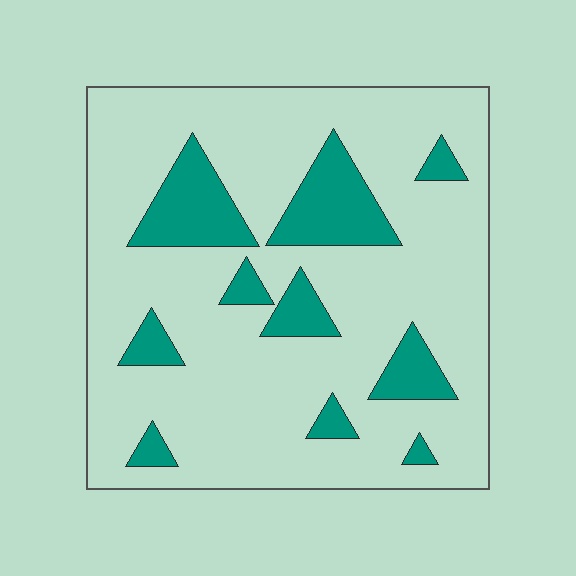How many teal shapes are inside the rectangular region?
10.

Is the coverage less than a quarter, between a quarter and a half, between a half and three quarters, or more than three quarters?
Less than a quarter.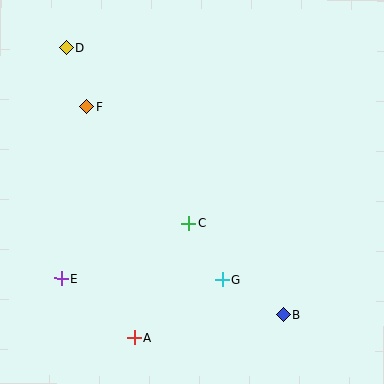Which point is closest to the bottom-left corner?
Point E is closest to the bottom-left corner.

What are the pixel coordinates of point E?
Point E is at (61, 278).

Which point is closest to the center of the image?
Point C at (189, 223) is closest to the center.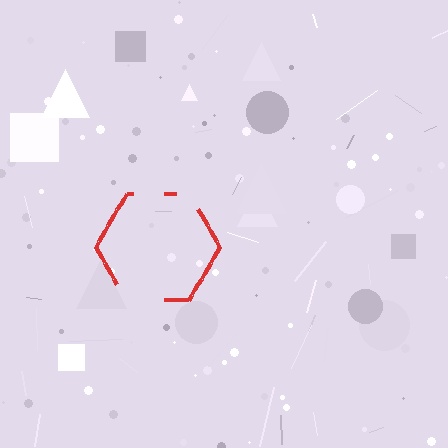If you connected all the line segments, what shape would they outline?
They would outline a hexagon.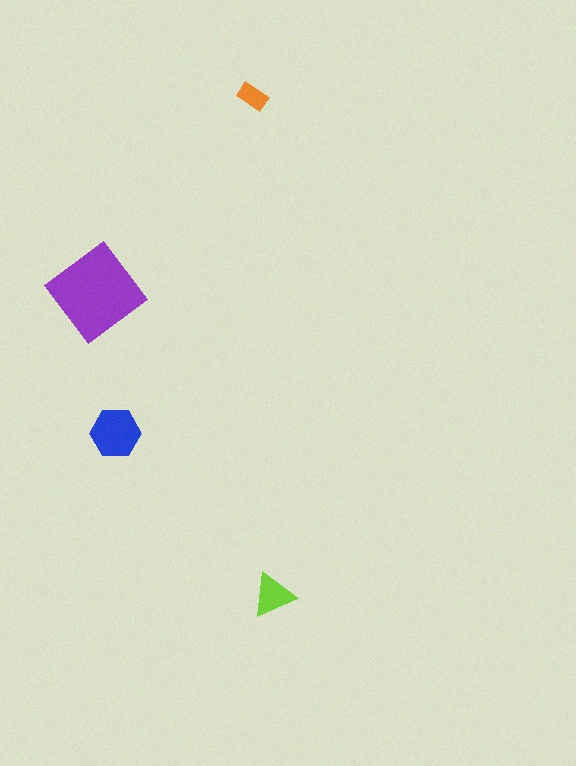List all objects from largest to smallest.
The purple diamond, the blue hexagon, the lime triangle, the orange rectangle.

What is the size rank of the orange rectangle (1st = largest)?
4th.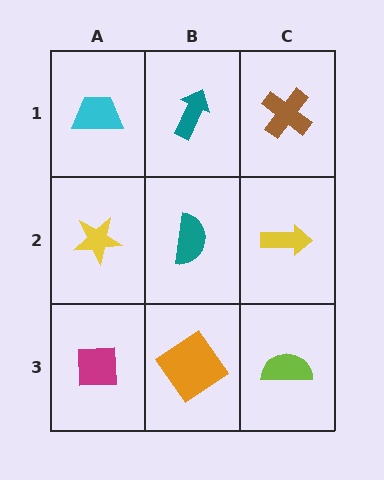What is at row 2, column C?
A yellow arrow.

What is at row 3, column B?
An orange diamond.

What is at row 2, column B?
A teal semicircle.